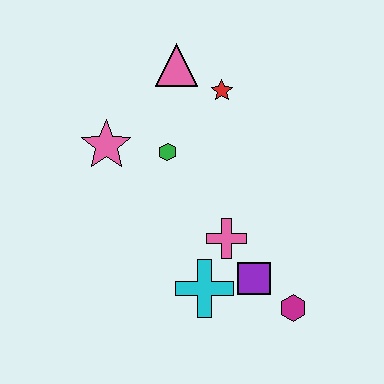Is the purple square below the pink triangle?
Yes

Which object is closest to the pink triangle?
The red star is closest to the pink triangle.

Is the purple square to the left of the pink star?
No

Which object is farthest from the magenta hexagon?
The pink triangle is farthest from the magenta hexagon.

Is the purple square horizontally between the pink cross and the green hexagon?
No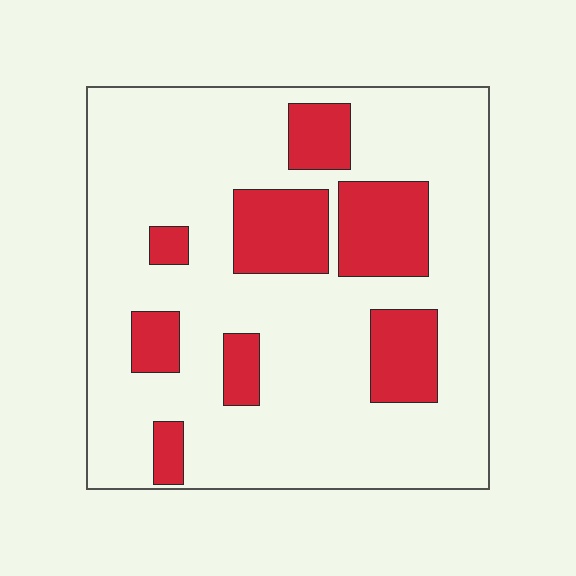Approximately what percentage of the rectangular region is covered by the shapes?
Approximately 25%.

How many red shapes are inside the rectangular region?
8.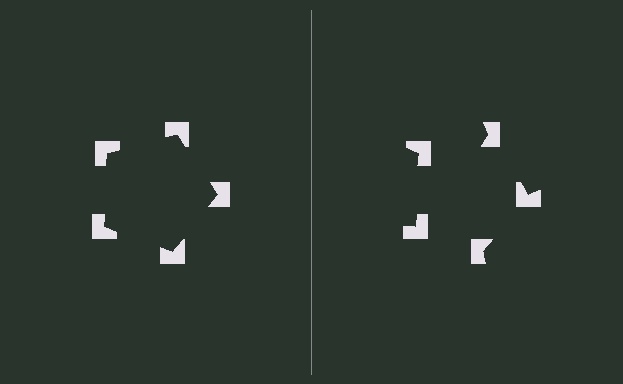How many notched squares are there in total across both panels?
10 — 5 on each side.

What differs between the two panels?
The notched squares are positioned identically on both sides; only the wedge orientations differ. On the left they align to a pentagon; on the right they are misaligned.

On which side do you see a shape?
An illusory pentagon appears on the left side. On the right side the wedge cuts are rotated, so no coherent shape forms.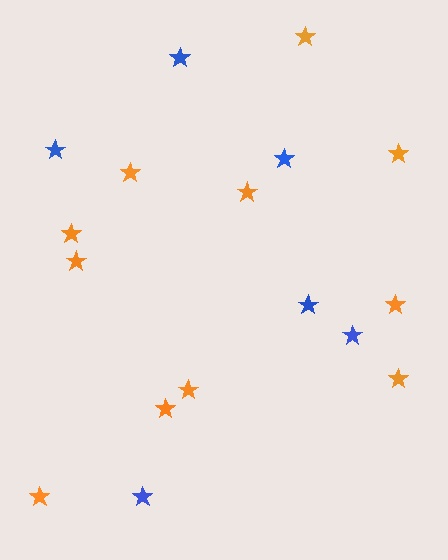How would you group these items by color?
There are 2 groups: one group of orange stars (11) and one group of blue stars (6).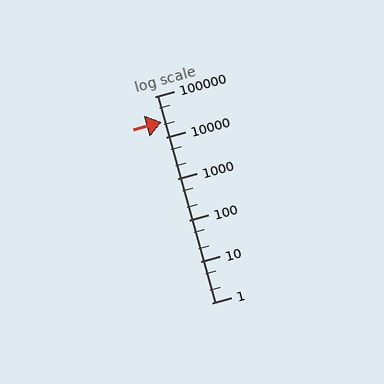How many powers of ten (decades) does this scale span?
The scale spans 5 decades, from 1 to 100000.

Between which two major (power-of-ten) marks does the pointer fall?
The pointer is between 10000 and 100000.